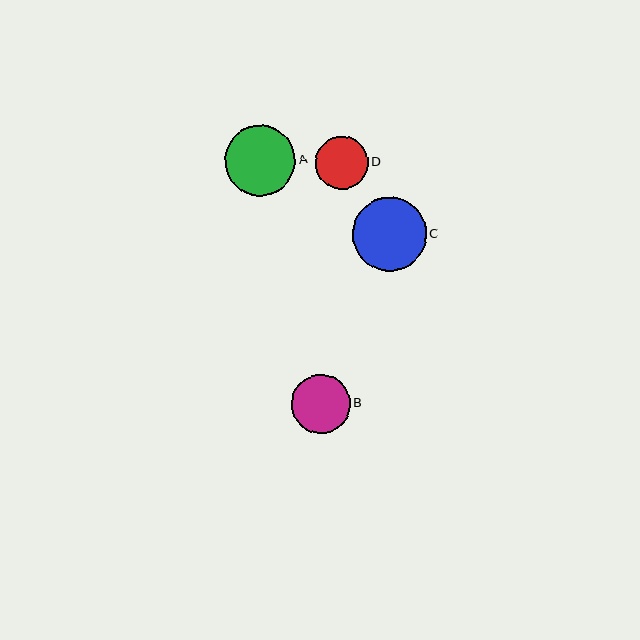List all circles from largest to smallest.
From largest to smallest: C, A, B, D.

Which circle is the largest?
Circle C is the largest with a size of approximately 74 pixels.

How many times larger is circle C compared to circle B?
Circle C is approximately 1.3 times the size of circle B.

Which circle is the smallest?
Circle D is the smallest with a size of approximately 53 pixels.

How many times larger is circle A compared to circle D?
Circle A is approximately 1.3 times the size of circle D.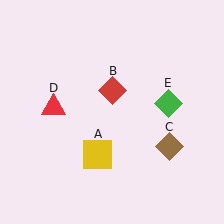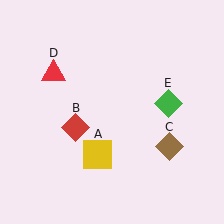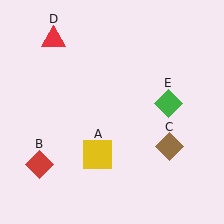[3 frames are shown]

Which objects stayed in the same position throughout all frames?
Yellow square (object A) and brown diamond (object C) and green diamond (object E) remained stationary.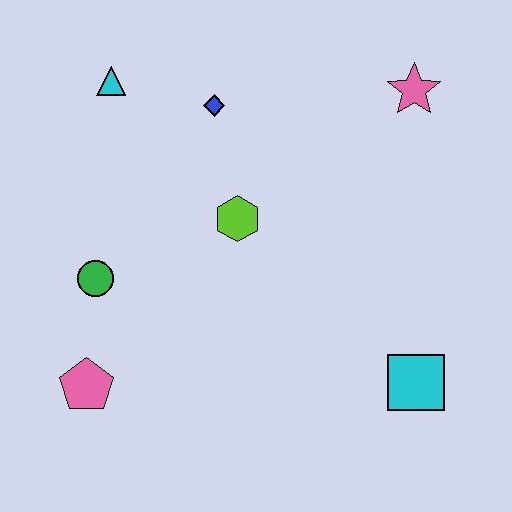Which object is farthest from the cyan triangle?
The cyan square is farthest from the cyan triangle.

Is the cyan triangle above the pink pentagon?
Yes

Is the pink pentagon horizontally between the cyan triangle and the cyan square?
No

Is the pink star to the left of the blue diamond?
No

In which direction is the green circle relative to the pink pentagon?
The green circle is above the pink pentagon.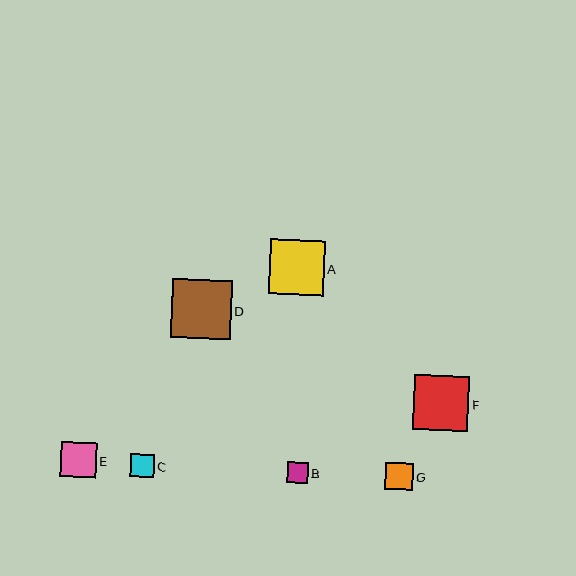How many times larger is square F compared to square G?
Square F is approximately 2.0 times the size of square G.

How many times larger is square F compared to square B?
Square F is approximately 2.7 times the size of square B.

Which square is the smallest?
Square B is the smallest with a size of approximately 20 pixels.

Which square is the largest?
Square D is the largest with a size of approximately 59 pixels.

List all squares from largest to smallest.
From largest to smallest: D, A, F, E, G, C, B.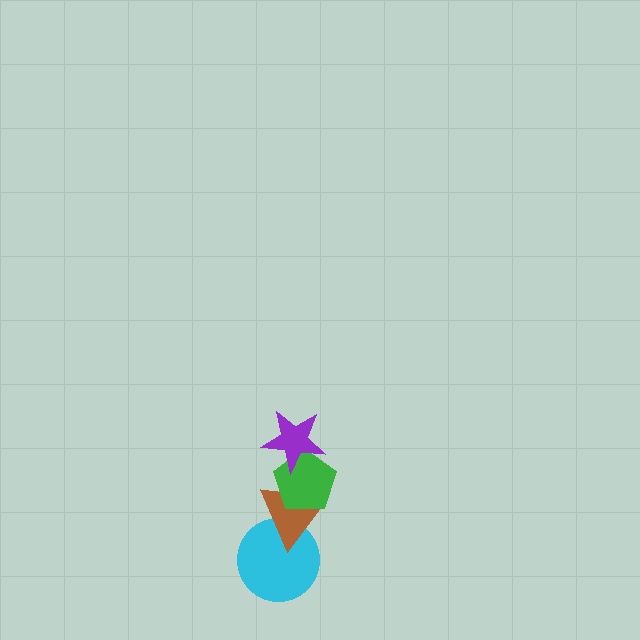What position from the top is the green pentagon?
The green pentagon is 2nd from the top.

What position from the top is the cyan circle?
The cyan circle is 4th from the top.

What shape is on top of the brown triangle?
The green pentagon is on top of the brown triangle.